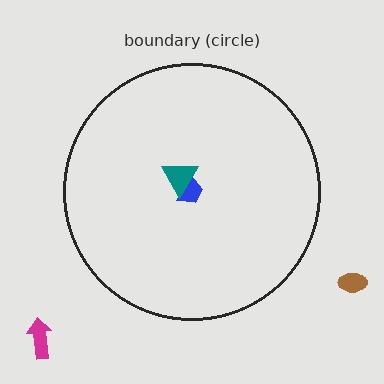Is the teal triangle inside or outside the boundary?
Inside.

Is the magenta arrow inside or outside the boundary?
Outside.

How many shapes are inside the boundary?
2 inside, 2 outside.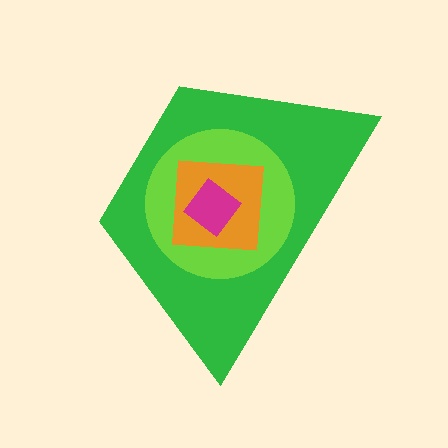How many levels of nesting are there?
4.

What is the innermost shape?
The magenta diamond.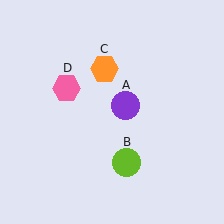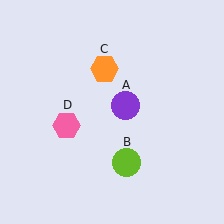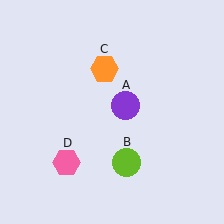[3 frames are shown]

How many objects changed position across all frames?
1 object changed position: pink hexagon (object D).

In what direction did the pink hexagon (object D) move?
The pink hexagon (object D) moved down.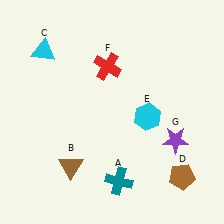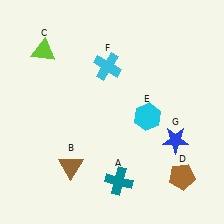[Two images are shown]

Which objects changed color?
C changed from cyan to lime. F changed from red to cyan. G changed from purple to blue.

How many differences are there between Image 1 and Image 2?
There are 3 differences between the two images.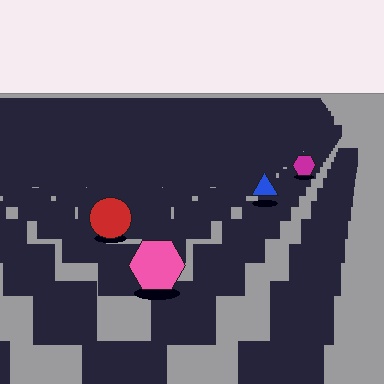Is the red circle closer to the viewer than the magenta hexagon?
Yes. The red circle is closer — you can tell from the texture gradient: the ground texture is coarser near it.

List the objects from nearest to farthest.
From nearest to farthest: the pink hexagon, the red circle, the blue triangle, the magenta hexagon.